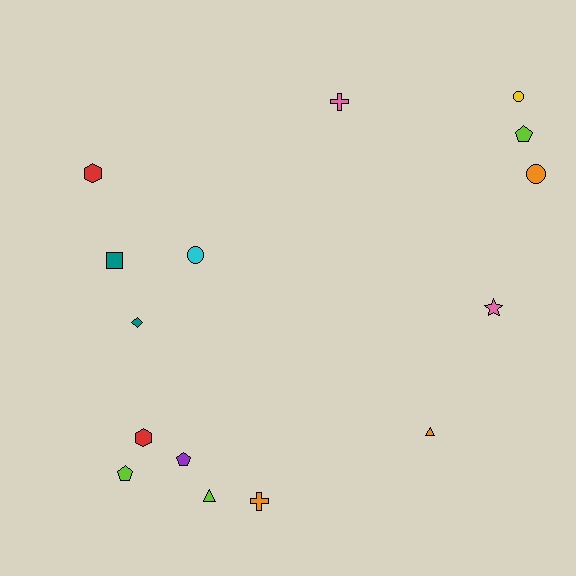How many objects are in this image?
There are 15 objects.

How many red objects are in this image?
There are 2 red objects.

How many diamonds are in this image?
There is 1 diamond.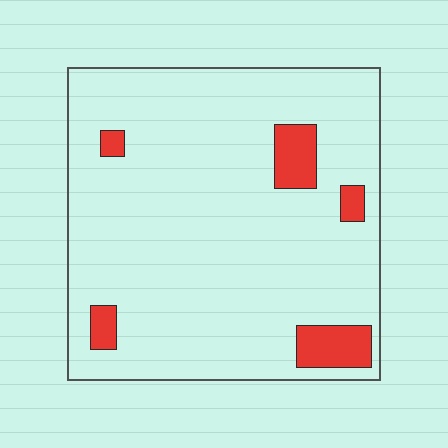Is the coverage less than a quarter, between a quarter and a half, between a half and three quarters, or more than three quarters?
Less than a quarter.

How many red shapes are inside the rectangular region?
5.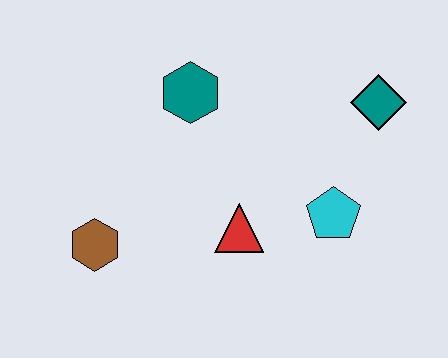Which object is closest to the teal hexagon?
The red triangle is closest to the teal hexagon.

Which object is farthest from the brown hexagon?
The teal diamond is farthest from the brown hexagon.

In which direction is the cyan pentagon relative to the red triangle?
The cyan pentagon is to the right of the red triangle.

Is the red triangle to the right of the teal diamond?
No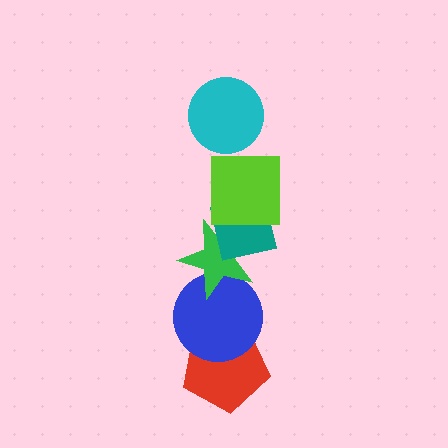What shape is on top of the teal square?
The lime square is on top of the teal square.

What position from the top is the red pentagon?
The red pentagon is 6th from the top.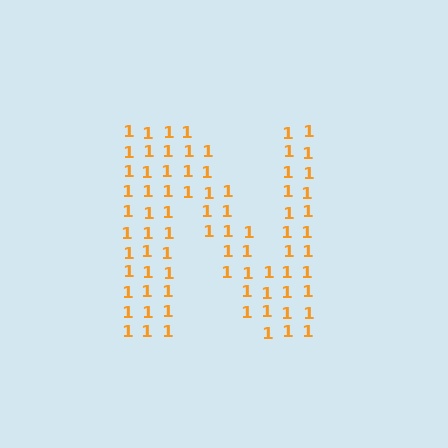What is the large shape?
The large shape is the letter N.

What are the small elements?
The small elements are digit 1's.